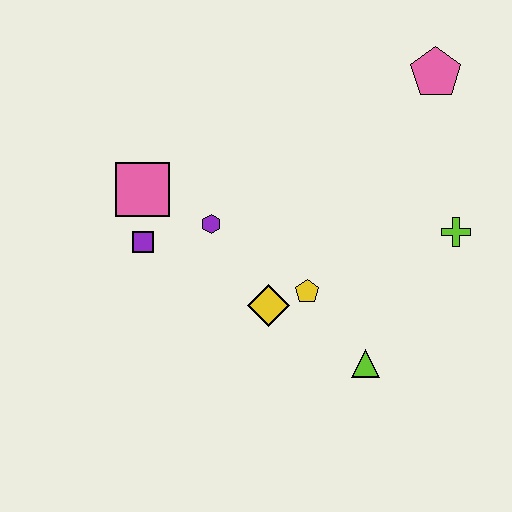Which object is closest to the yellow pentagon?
The yellow diamond is closest to the yellow pentagon.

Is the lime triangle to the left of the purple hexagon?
No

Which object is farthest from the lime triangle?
The pink pentagon is farthest from the lime triangle.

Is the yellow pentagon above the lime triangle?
Yes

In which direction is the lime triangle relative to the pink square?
The lime triangle is to the right of the pink square.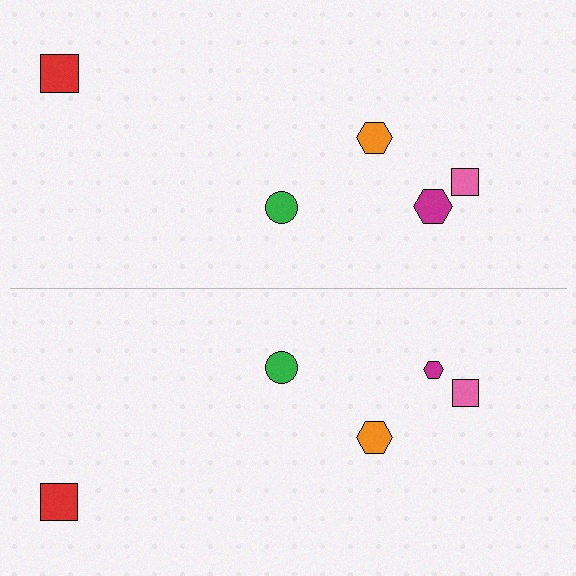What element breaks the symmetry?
The magenta hexagon on the bottom side has a different size than its mirror counterpart.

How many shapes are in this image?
There are 10 shapes in this image.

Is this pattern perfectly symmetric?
No, the pattern is not perfectly symmetric. The magenta hexagon on the bottom side has a different size than its mirror counterpart.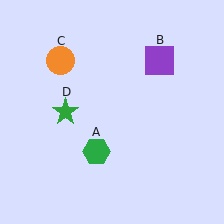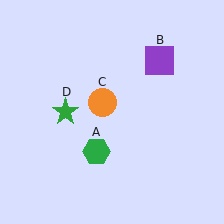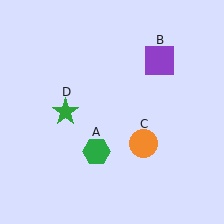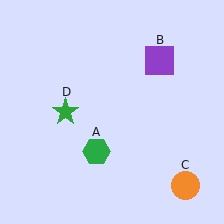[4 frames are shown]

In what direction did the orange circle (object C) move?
The orange circle (object C) moved down and to the right.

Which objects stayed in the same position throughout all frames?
Green hexagon (object A) and purple square (object B) and green star (object D) remained stationary.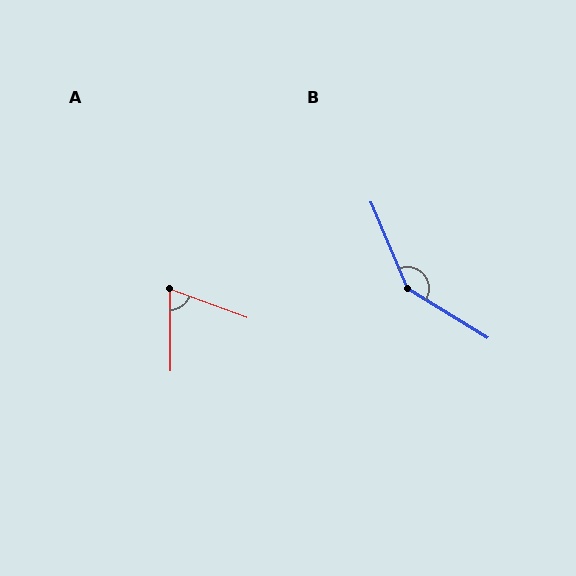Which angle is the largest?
B, at approximately 144 degrees.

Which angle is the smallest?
A, at approximately 69 degrees.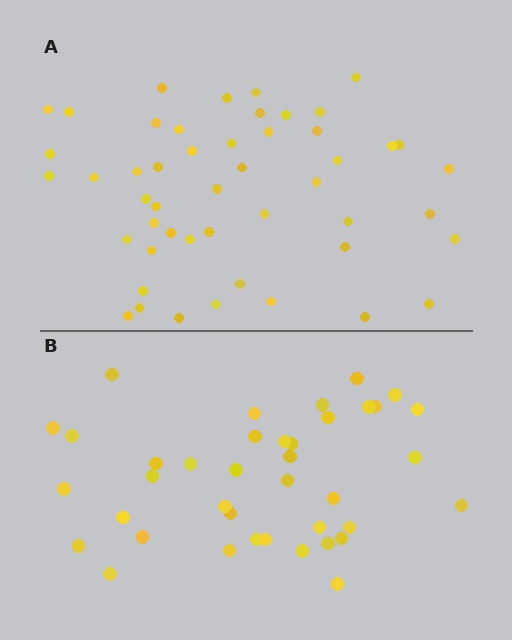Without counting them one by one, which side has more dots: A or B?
Region A (the top region) has more dots.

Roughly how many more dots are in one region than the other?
Region A has roughly 10 or so more dots than region B.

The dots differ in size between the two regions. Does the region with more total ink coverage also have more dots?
No. Region B has more total ink coverage because its dots are larger, but region A actually contains more individual dots. Total area can be misleading — the number of items is what matters here.